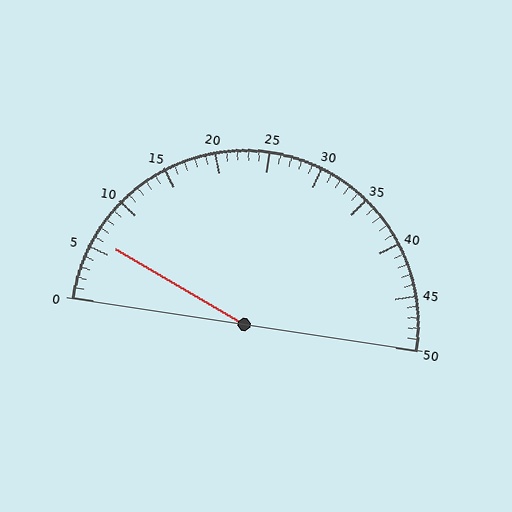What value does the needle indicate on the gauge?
The needle indicates approximately 6.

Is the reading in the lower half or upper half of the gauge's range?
The reading is in the lower half of the range (0 to 50).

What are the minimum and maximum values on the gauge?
The gauge ranges from 0 to 50.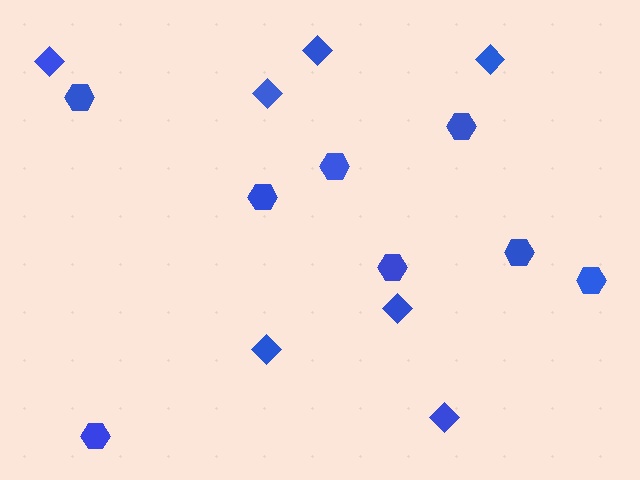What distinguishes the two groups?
There are 2 groups: one group of diamonds (7) and one group of hexagons (8).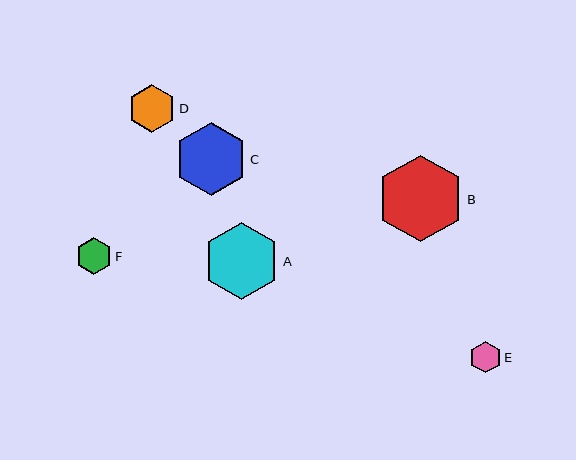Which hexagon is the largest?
Hexagon B is the largest with a size of approximately 87 pixels.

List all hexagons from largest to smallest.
From largest to smallest: B, A, C, D, F, E.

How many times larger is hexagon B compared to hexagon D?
Hexagon B is approximately 1.8 times the size of hexagon D.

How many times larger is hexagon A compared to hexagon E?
Hexagon A is approximately 2.4 times the size of hexagon E.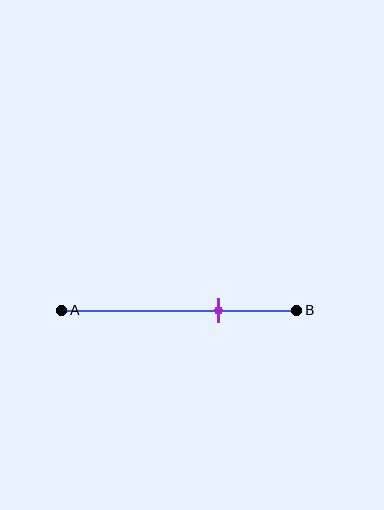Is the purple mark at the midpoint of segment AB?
No, the mark is at about 65% from A, not at the 50% midpoint.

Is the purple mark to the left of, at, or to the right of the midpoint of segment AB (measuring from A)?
The purple mark is to the right of the midpoint of segment AB.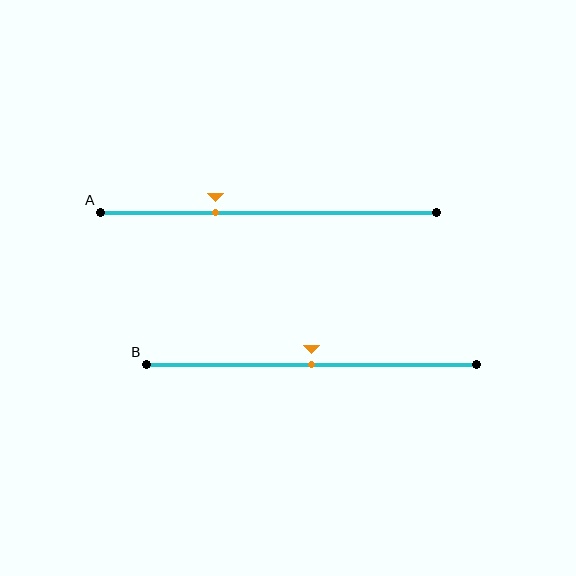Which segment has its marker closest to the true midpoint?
Segment B has its marker closest to the true midpoint.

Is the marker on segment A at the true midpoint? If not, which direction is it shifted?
No, the marker on segment A is shifted to the left by about 16% of the segment length.